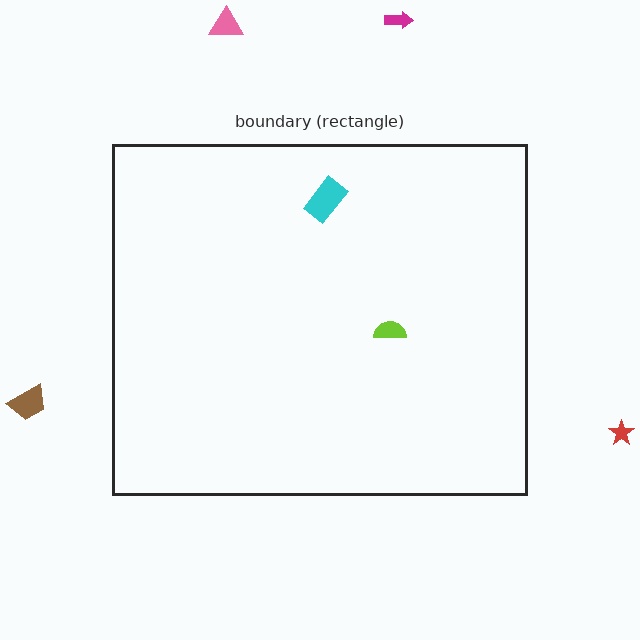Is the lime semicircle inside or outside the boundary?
Inside.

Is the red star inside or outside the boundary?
Outside.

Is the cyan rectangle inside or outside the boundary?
Inside.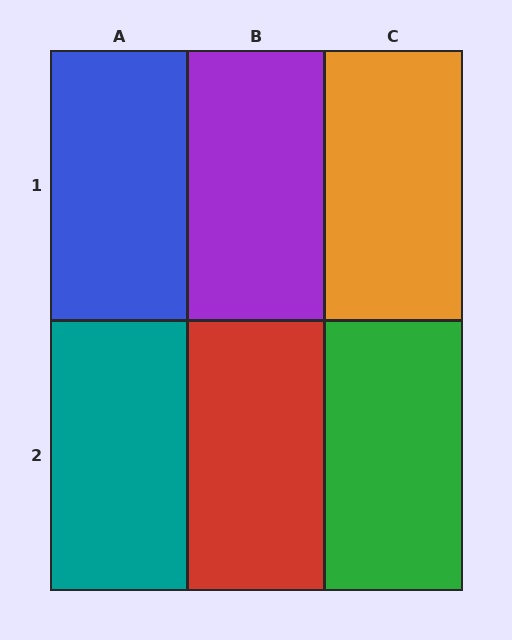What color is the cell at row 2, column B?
Red.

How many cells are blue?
1 cell is blue.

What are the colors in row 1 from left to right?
Blue, purple, orange.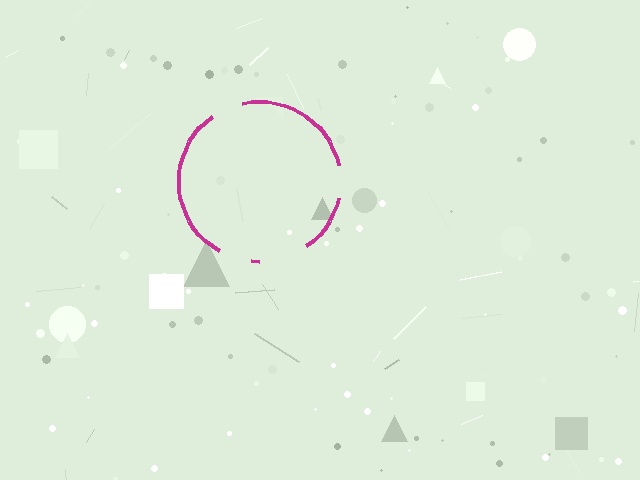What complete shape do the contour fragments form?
The contour fragments form a circle.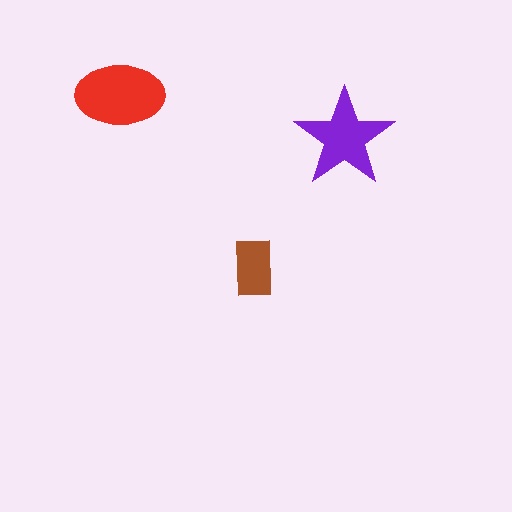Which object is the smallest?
The brown rectangle.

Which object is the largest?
The red ellipse.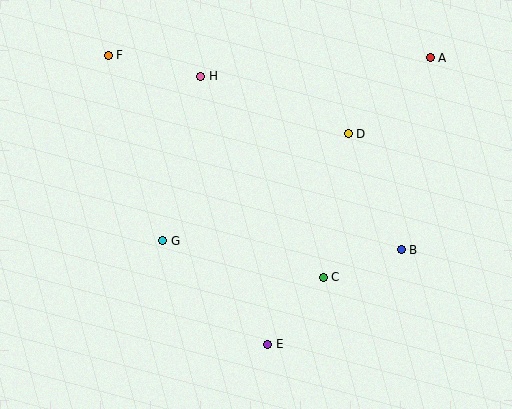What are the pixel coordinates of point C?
Point C is at (323, 277).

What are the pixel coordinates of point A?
Point A is at (430, 58).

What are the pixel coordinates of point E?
Point E is at (268, 344).